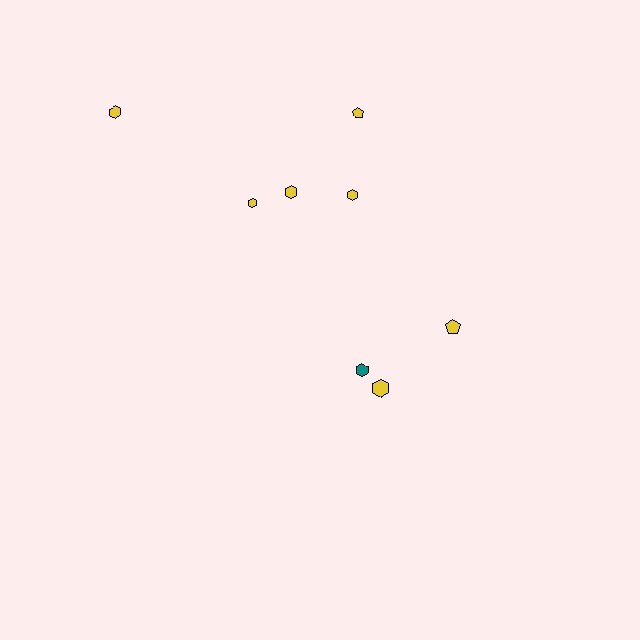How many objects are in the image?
There are 8 objects.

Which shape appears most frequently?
Hexagon, with 6 objects.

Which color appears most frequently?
Yellow, with 7 objects.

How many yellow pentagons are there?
There are 2 yellow pentagons.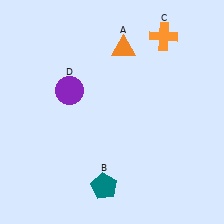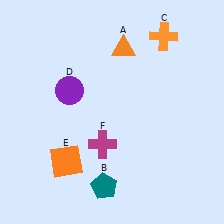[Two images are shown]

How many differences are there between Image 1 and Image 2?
There are 2 differences between the two images.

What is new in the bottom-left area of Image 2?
A magenta cross (F) was added in the bottom-left area of Image 2.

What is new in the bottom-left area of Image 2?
An orange square (E) was added in the bottom-left area of Image 2.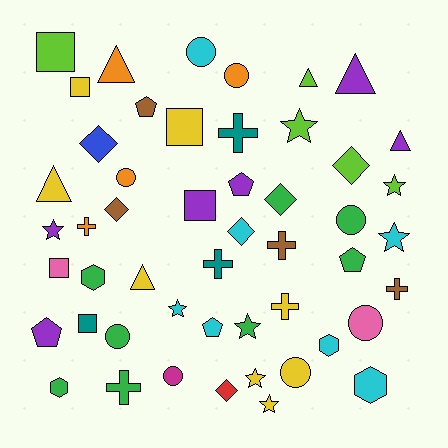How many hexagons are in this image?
There are 4 hexagons.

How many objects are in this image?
There are 50 objects.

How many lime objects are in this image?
There are 5 lime objects.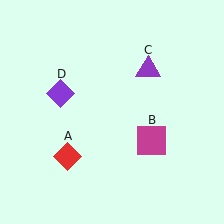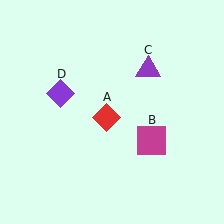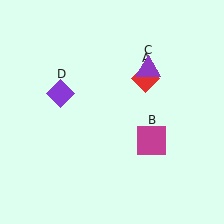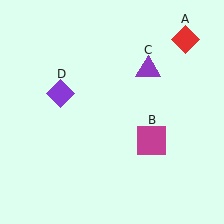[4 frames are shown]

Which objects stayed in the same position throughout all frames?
Magenta square (object B) and purple triangle (object C) and purple diamond (object D) remained stationary.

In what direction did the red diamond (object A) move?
The red diamond (object A) moved up and to the right.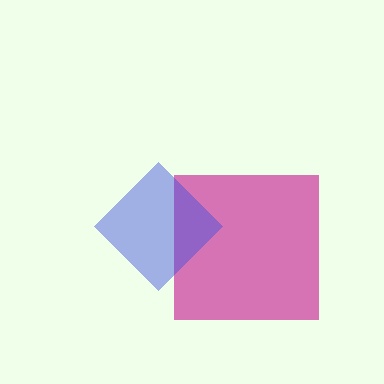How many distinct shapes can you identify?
There are 2 distinct shapes: a magenta square, a blue diamond.